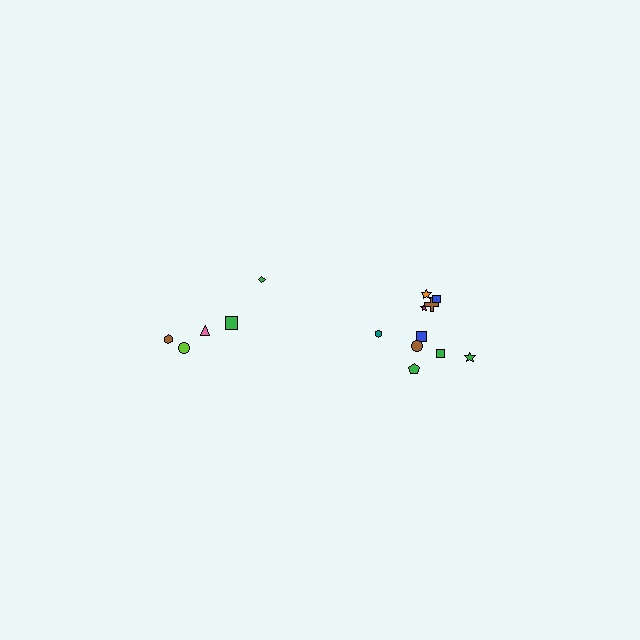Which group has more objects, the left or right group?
The right group.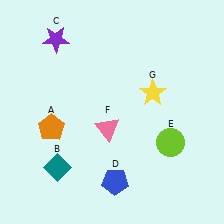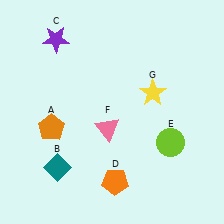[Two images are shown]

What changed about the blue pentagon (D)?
In Image 1, D is blue. In Image 2, it changed to orange.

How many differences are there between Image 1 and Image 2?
There is 1 difference between the two images.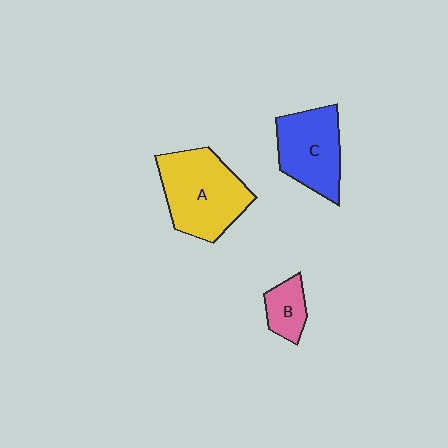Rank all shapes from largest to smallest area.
From largest to smallest: A (yellow), C (blue), B (pink).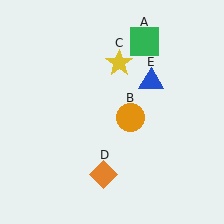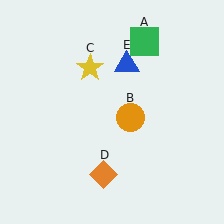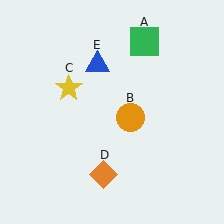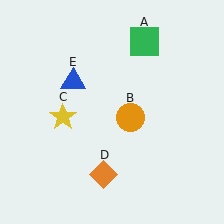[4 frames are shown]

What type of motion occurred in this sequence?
The yellow star (object C), blue triangle (object E) rotated counterclockwise around the center of the scene.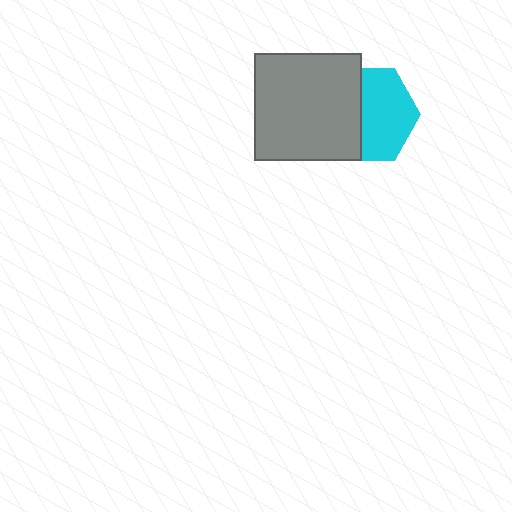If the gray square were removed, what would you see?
You would see the complete cyan hexagon.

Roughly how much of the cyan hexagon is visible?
About half of it is visible (roughly 58%).